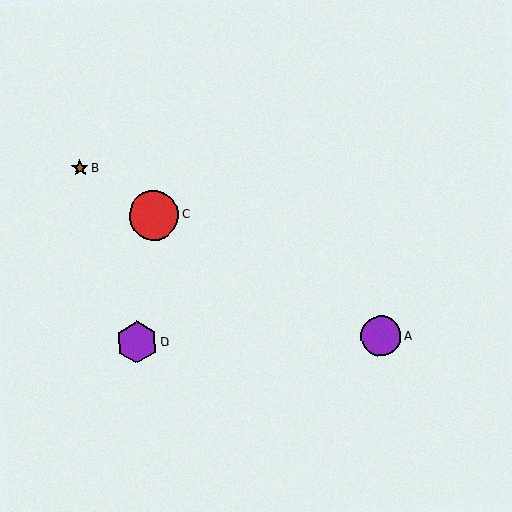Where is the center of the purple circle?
The center of the purple circle is at (381, 336).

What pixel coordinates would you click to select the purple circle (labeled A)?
Click at (381, 336) to select the purple circle A.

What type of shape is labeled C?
Shape C is a red circle.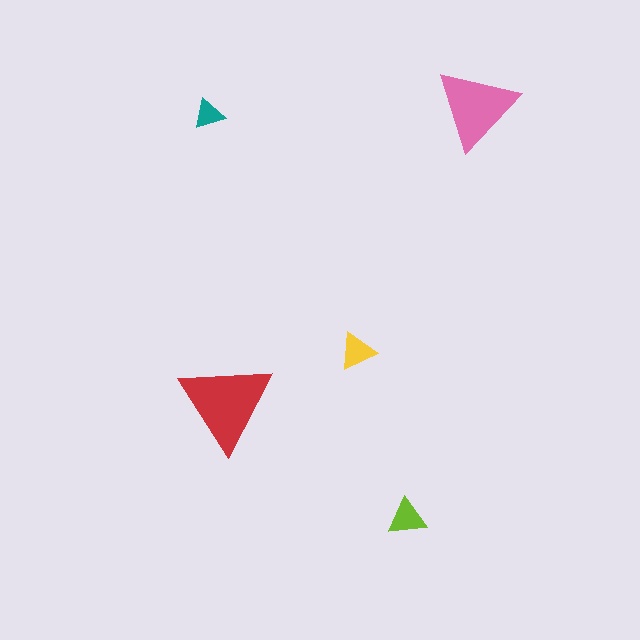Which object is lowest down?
The lime triangle is bottommost.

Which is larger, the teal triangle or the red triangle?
The red one.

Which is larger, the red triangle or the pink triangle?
The red one.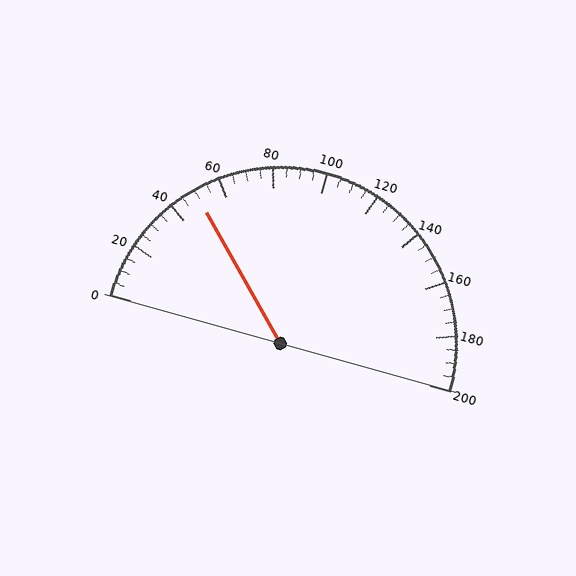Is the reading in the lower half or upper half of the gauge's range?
The reading is in the lower half of the range (0 to 200).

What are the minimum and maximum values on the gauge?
The gauge ranges from 0 to 200.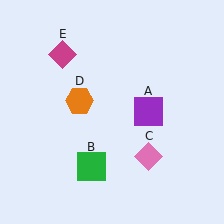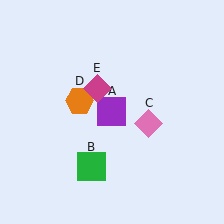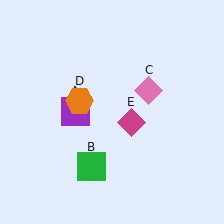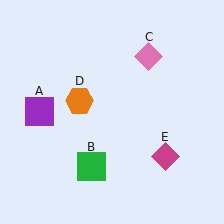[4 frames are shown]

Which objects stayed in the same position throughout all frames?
Green square (object B) and orange hexagon (object D) remained stationary.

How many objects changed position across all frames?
3 objects changed position: purple square (object A), pink diamond (object C), magenta diamond (object E).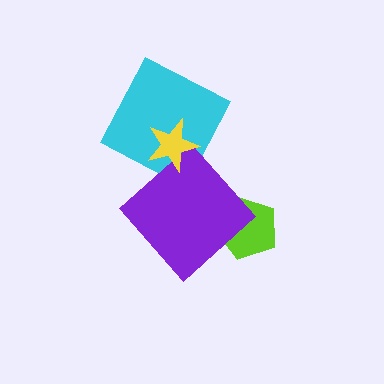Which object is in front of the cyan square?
The yellow star is in front of the cyan square.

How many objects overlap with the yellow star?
1 object overlaps with the yellow star.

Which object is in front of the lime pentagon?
The purple diamond is in front of the lime pentagon.